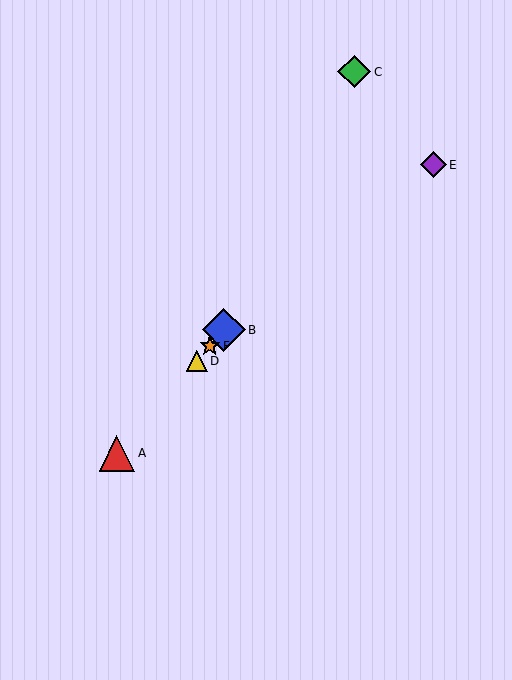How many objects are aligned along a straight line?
4 objects (A, B, D, F) are aligned along a straight line.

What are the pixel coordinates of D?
Object D is at (197, 361).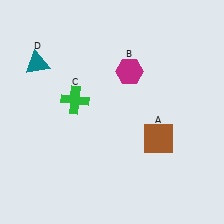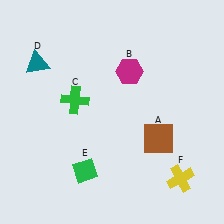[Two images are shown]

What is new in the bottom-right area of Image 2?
A yellow cross (F) was added in the bottom-right area of Image 2.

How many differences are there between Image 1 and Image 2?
There are 2 differences between the two images.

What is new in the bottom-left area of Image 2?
A green diamond (E) was added in the bottom-left area of Image 2.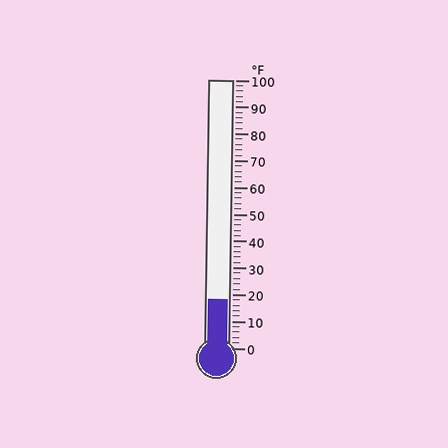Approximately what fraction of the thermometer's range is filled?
The thermometer is filled to approximately 20% of its range.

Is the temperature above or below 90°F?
The temperature is below 90°F.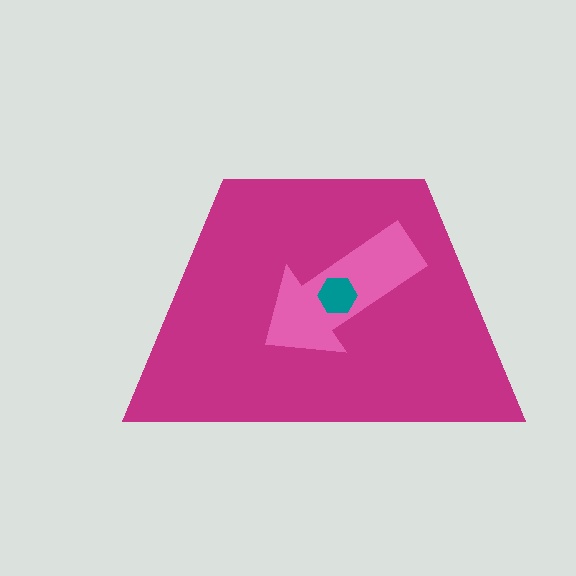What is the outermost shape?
The magenta trapezoid.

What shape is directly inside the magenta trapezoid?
The pink arrow.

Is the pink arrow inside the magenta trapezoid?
Yes.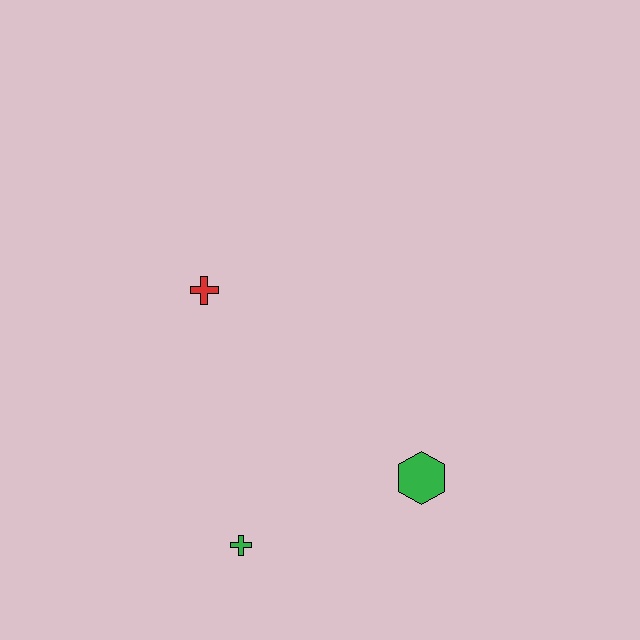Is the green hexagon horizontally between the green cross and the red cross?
No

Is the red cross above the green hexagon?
Yes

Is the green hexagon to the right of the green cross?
Yes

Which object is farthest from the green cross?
The red cross is farthest from the green cross.